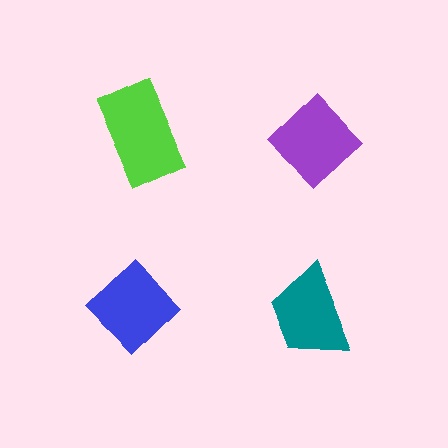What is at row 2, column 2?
A teal trapezoid.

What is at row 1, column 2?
A purple diamond.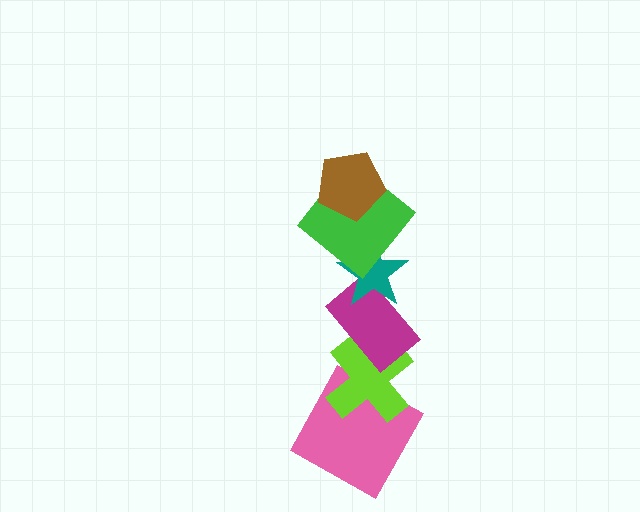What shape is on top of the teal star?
The green diamond is on top of the teal star.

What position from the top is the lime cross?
The lime cross is 5th from the top.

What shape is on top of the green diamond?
The brown pentagon is on top of the green diamond.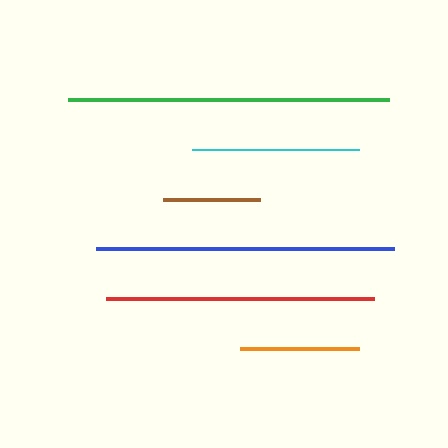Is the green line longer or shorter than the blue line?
The green line is longer than the blue line.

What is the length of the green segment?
The green segment is approximately 321 pixels long.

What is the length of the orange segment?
The orange segment is approximately 119 pixels long.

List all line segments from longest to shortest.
From longest to shortest: green, blue, red, cyan, orange, brown.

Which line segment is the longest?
The green line is the longest at approximately 321 pixels.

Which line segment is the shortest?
The brown line is the shortest at approximately 97 pixels.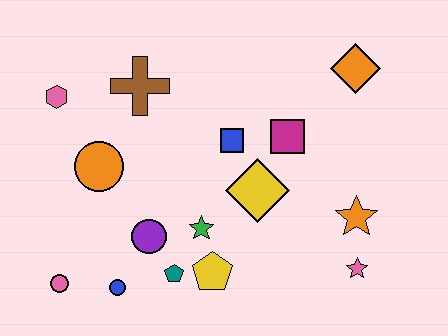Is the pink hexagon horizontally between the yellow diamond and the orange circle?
No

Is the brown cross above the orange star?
Yes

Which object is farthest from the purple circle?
The orange diamond is farthest from the purple circle.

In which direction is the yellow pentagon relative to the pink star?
The yellow pentagon is to the left of the pink star.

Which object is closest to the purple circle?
The teal pentagon is closest to the purple circle.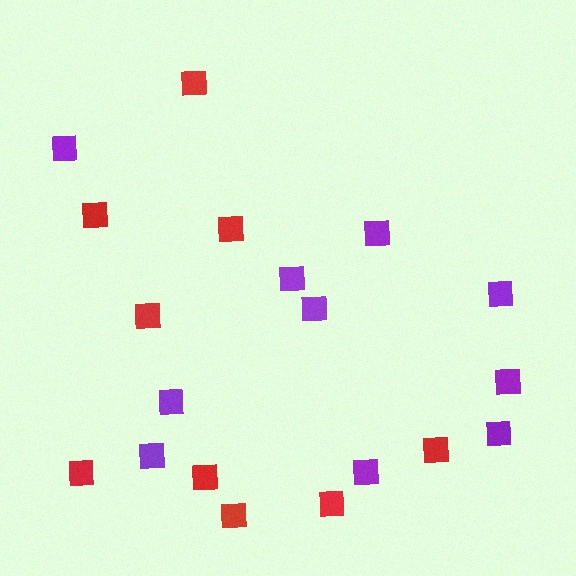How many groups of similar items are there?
There are 2 groups: one group of purple squares (10) and one group of red squares (9).